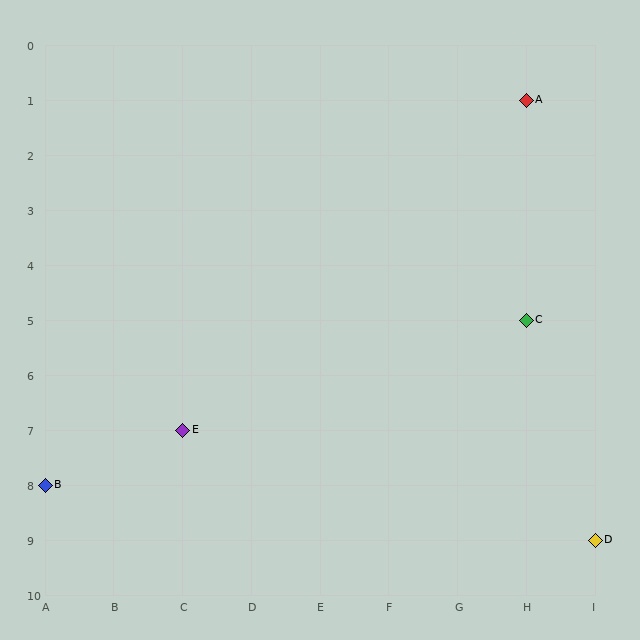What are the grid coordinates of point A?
Point A is at grid coordinates (H, 1).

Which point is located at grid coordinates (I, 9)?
Point D is at (I, 9).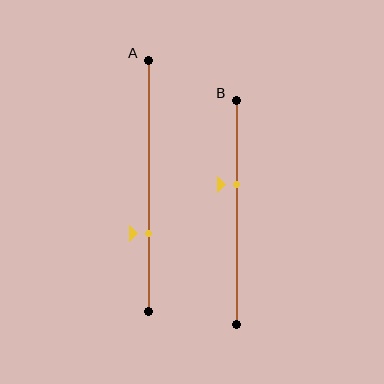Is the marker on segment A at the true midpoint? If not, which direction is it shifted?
No, the marker on segment A is shifted downward by about 19% of the segment length.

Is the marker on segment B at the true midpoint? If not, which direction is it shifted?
No, the marker on segment B is shifted upward by about 12% of the segment length.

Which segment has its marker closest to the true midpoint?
Segment B has its marker closest to the true midpoint.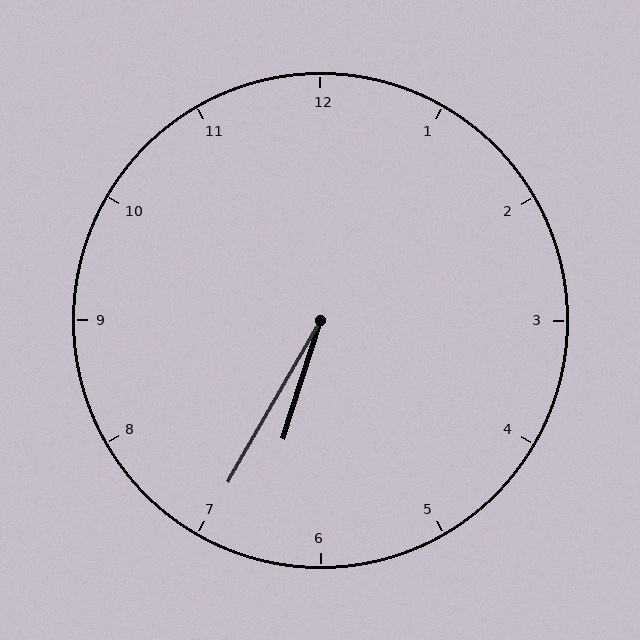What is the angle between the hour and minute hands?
Approximately 12 degrees.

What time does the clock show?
6:35.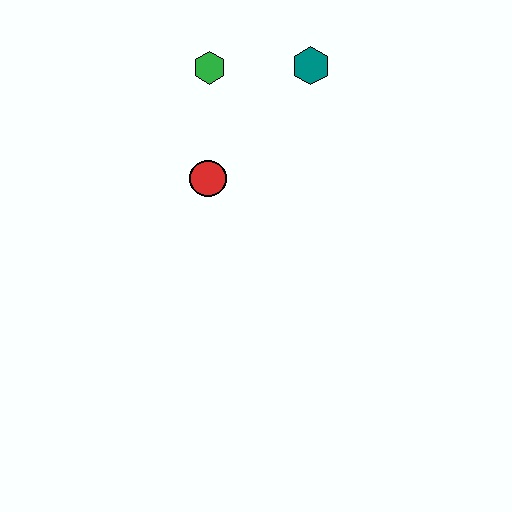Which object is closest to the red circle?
The green hexagon is closest to the red circle.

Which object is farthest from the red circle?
The teal hexagon is farthest from the red circle.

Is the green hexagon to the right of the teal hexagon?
No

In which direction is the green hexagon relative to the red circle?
The green hexagon is above the red circle.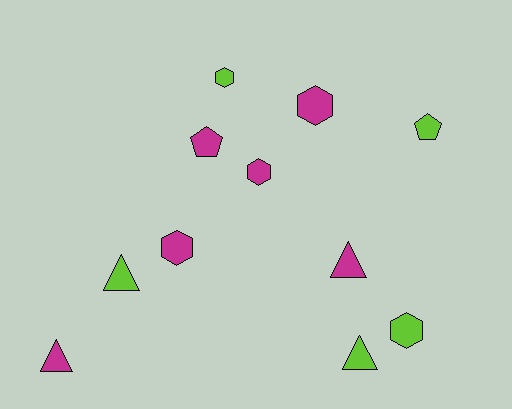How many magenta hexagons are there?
There are 3 magenta hexagons.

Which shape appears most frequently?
Hexagon, with 5 objects.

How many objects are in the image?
There are 11 objects.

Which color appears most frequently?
Magenta, with 6 objects.